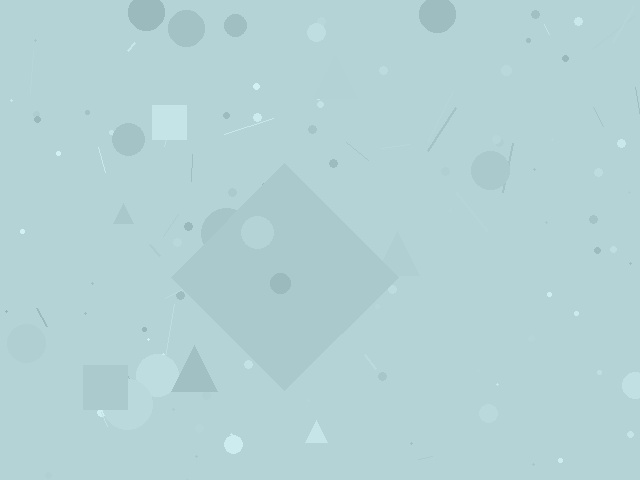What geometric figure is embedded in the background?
A diamond is embedded in the background.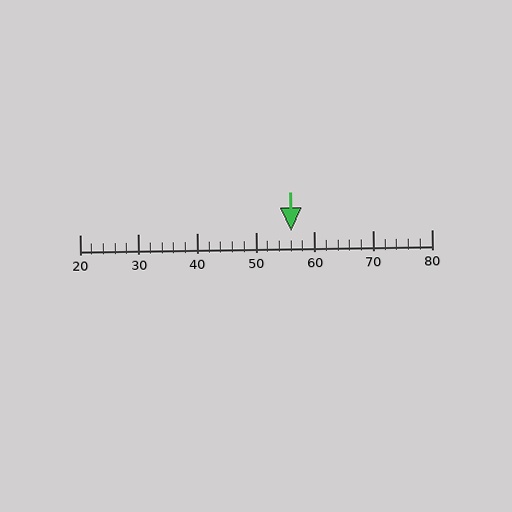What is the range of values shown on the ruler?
The ruler shows values from 20 to 80.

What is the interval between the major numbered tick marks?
The major tick marks are spaced 10 units apart.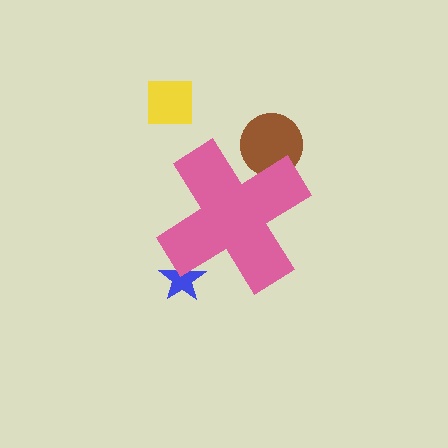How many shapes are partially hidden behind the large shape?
2 shapes are partially hidden.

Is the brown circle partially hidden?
Yes, the brown circle is partially hidden behind the pink cross.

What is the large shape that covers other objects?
A pink cross.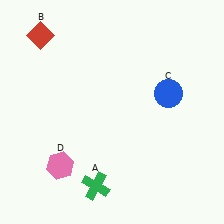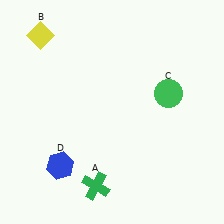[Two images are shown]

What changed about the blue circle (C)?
In Image 1, C is blue. In Image 2, it changed to green.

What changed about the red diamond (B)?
In Image 1, B is red. In Image 2, it changed to yellow.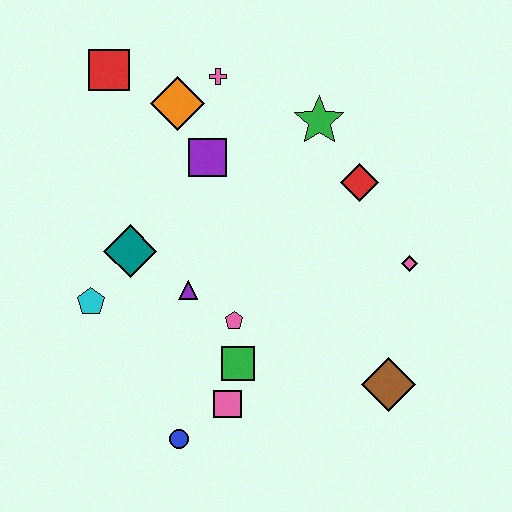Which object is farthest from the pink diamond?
The red square is farthest from the pink diamond.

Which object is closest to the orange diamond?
The pink cross is closest to the orange diamond.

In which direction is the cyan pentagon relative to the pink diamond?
The cyan pentagon is to the left of the pink diamond.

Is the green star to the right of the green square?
Yes